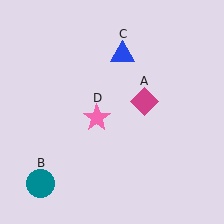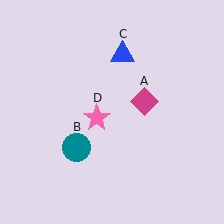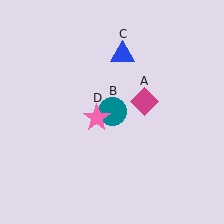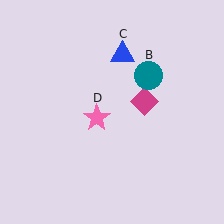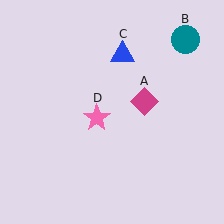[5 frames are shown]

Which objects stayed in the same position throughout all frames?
Magenta diamond (object A) and blue triangle (object C) and pink star (object D) remained stationary.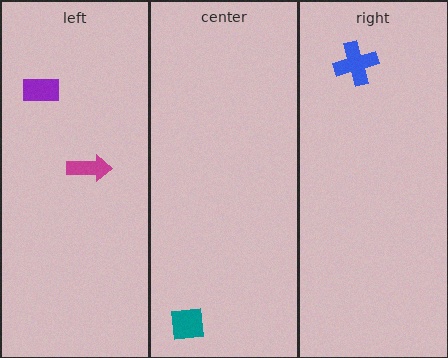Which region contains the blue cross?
The right region.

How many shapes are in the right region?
1.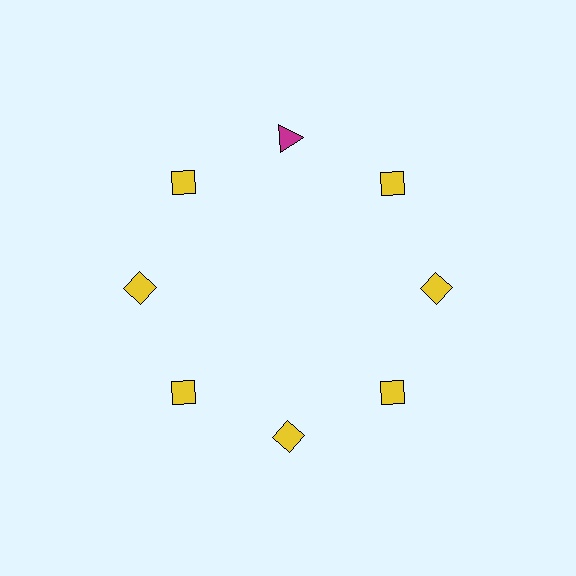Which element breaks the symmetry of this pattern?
The magenta triangle at roughly the 12 o'clock position breaks the symmetry. All other shapes are yellow diamonds.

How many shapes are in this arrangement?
There are 8 shapes arranged in a ring pattern.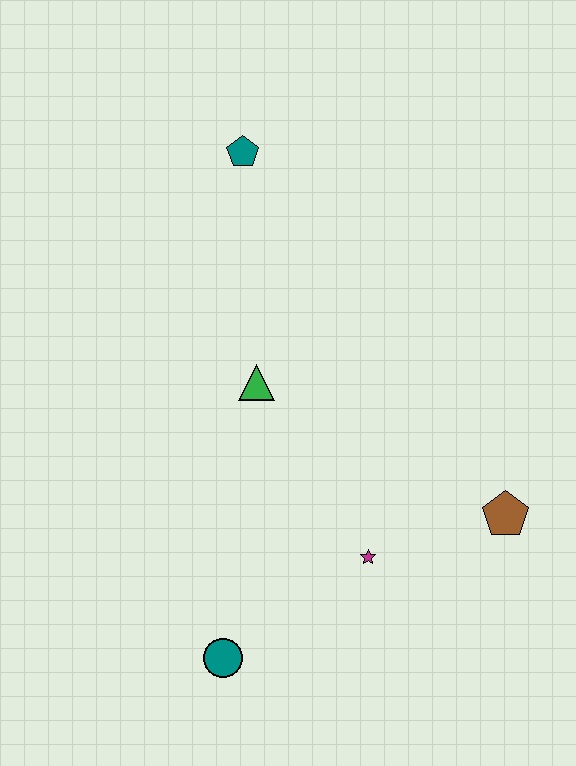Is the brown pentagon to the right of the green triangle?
Yes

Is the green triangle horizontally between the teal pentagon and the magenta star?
Yes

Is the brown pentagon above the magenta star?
Yes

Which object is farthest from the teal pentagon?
The teal circle is farthest from the teal pentagon.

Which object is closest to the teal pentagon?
The green triangle is closest to the teal pentagon.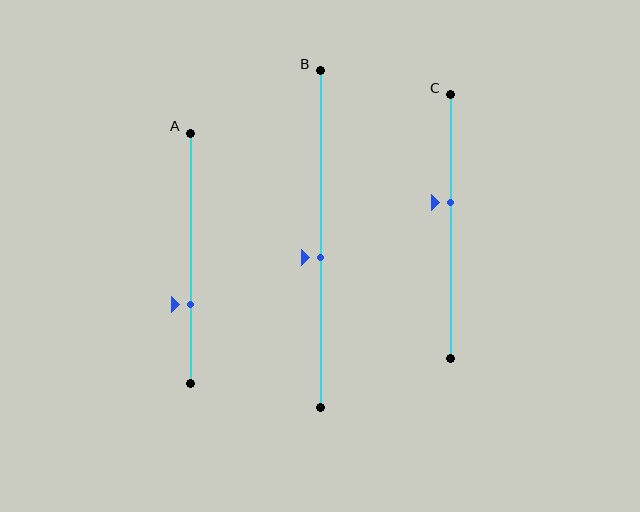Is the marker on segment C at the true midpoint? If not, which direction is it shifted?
No, the marker on segment C is shifted upward by about 9% of the segment length.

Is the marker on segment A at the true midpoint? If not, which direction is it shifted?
No, the marker on segment A is shifted downward by about 18% of the segment length.